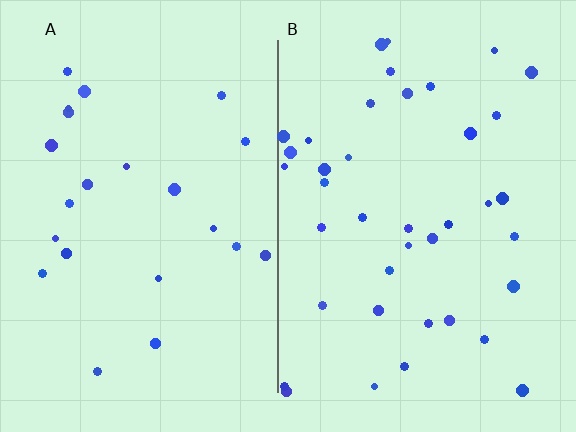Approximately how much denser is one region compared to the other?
Approximately 1.8× — region B over region A.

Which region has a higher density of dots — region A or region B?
B (the right).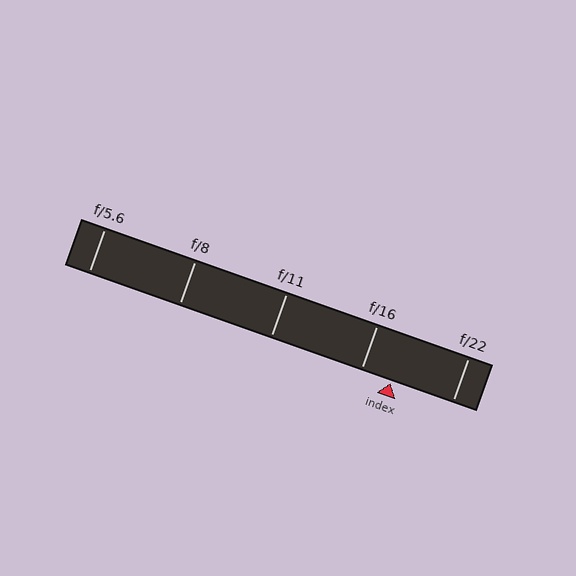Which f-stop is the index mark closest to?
The index mark is closest to f/16.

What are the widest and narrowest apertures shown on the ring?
The widest aperture shown is f/5.6 and the narrowest is f/22.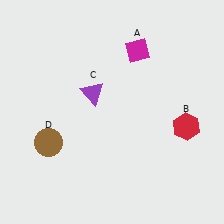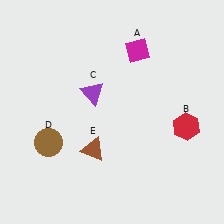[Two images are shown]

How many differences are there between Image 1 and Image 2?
There is 1 difference between the two images.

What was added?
A brown triangle (E) was added in Image 2.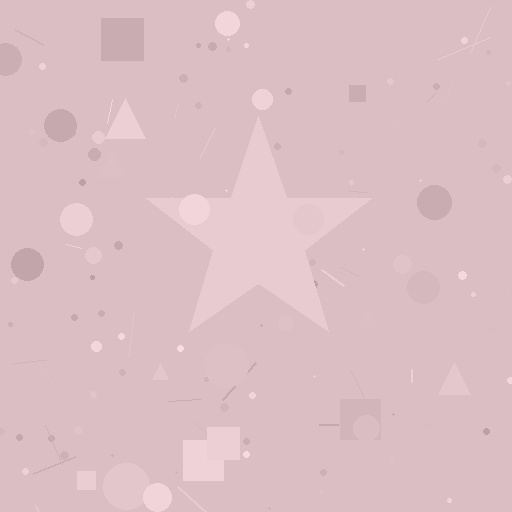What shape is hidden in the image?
A star is hidden in the image.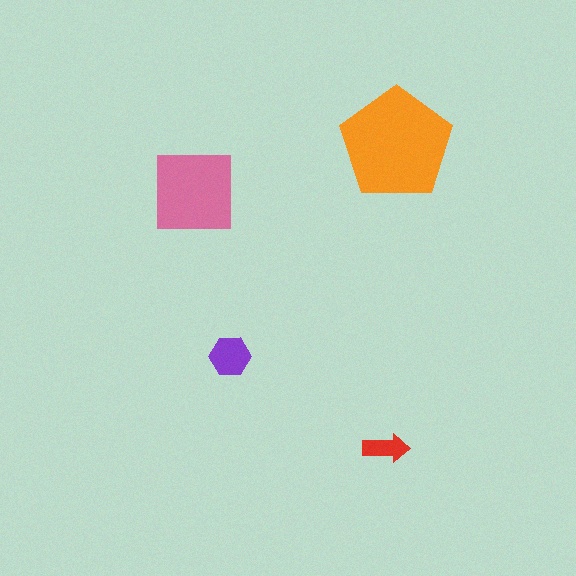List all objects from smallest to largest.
The red arrow, the purple hexagon, the pink square, the orange pentagon.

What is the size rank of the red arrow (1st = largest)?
4th.